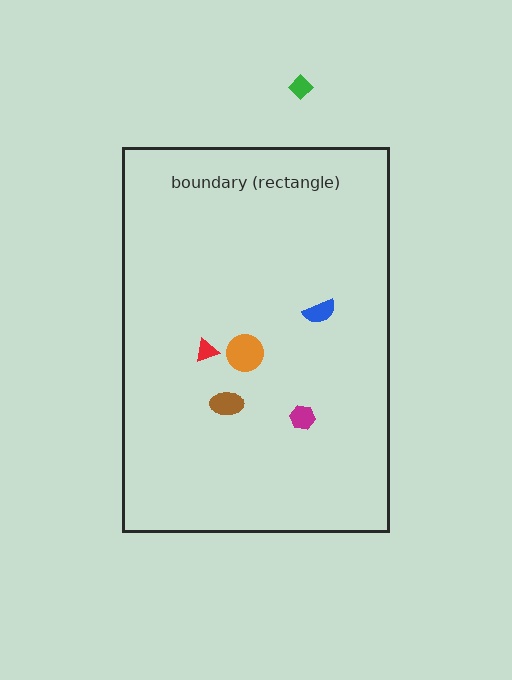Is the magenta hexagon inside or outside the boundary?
Inside.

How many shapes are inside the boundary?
5 inside, 1 outside.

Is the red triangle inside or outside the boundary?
Inside.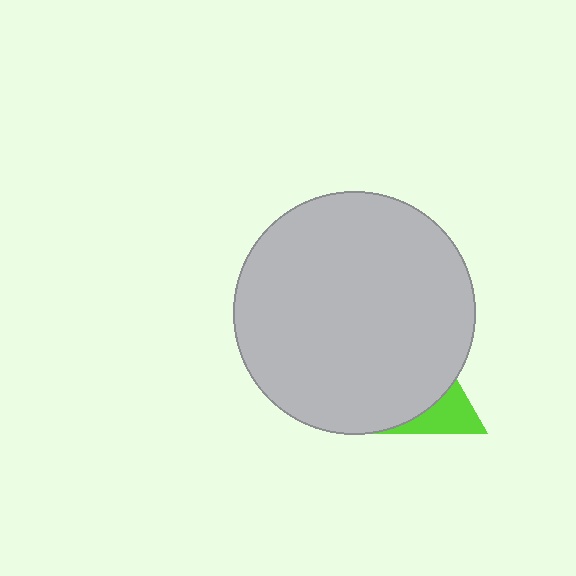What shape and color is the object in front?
The object in front is a light gray circle.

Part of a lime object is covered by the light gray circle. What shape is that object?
It is a triangle.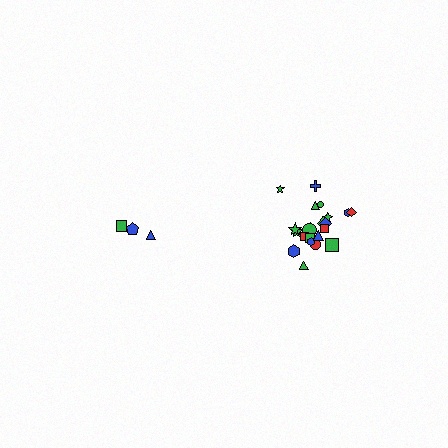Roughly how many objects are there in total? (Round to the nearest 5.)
Roughly 25 objects in total.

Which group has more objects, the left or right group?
The right group.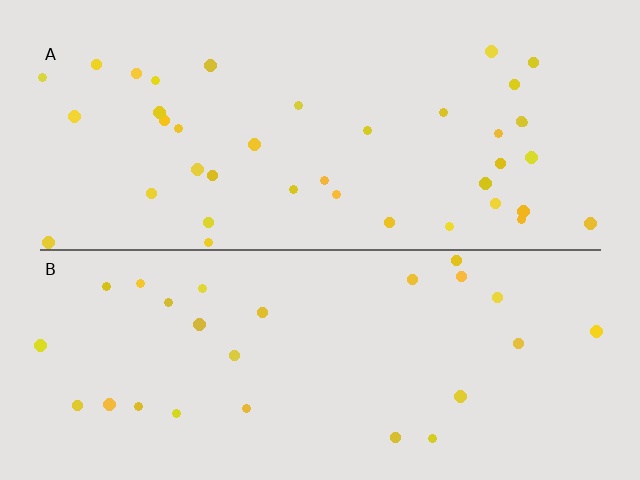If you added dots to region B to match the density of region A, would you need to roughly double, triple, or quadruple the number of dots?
Approximately double.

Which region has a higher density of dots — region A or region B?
A (the top).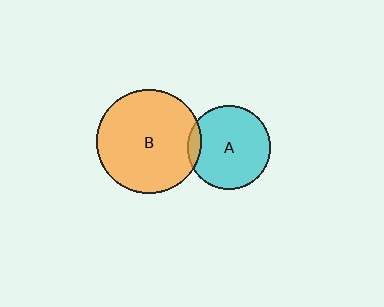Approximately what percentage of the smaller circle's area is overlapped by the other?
Approximately 10%.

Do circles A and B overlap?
Yes.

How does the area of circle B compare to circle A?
Approximately 1.6 times.